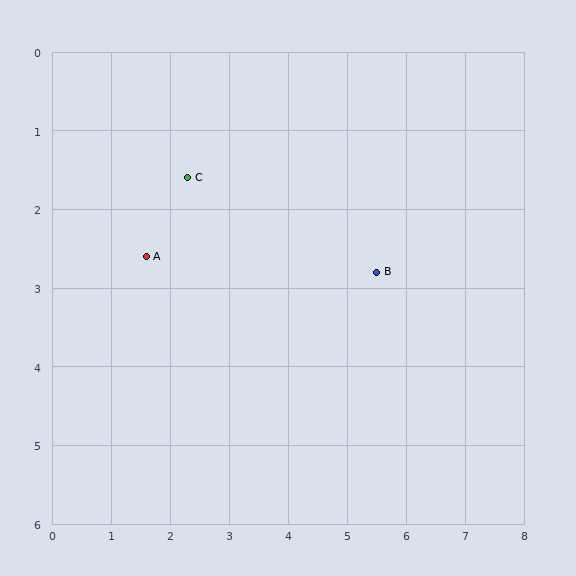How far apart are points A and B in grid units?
Points A and B are about 3.9 grid units apart.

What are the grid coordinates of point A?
Point A is at approximately (1.6, 2.6).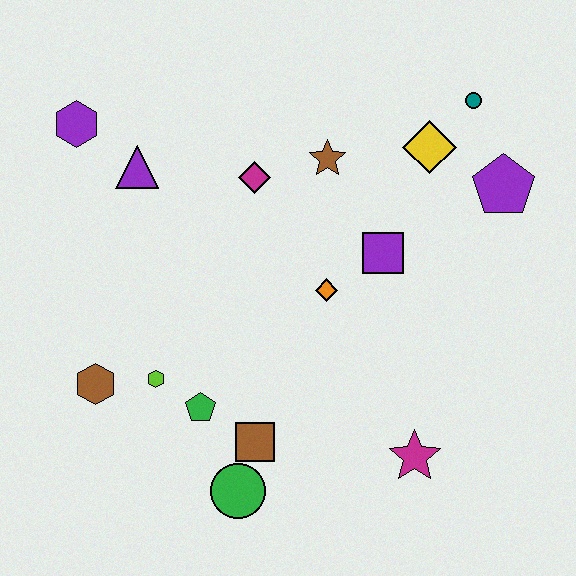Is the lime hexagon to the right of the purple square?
No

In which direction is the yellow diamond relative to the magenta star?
The yellow diamond is above the magenta star.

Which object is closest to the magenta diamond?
The brown star is closest to the magenta diamond.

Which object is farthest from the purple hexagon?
The magenta star is farthest from the purple hexagon.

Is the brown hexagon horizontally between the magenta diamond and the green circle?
No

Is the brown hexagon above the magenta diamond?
No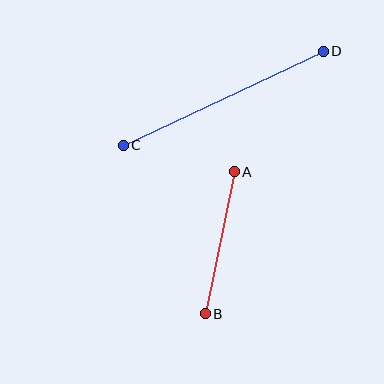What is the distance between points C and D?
The distance is approximately 221 pixels.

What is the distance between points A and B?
The distance is approximately 145 pixels.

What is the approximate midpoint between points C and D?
The midpoint is at approximately (223, 98) pixels.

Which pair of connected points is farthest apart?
Points C and D are farthest apart.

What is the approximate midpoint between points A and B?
The midpoint is at approximately (220, 243) pixels.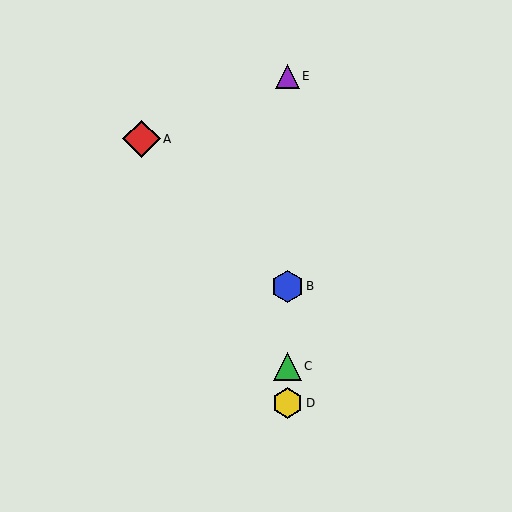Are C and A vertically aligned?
No, C is at x≈287 and A is at x≈141.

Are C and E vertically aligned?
Yes, both are at x≈287.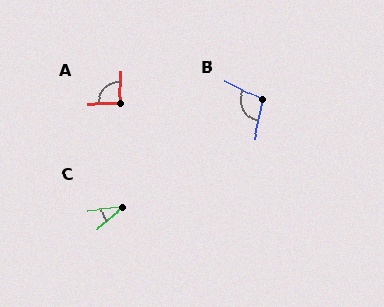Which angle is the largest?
B, at approximately 106 degrees.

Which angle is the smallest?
C, at approximately 35 degrees.